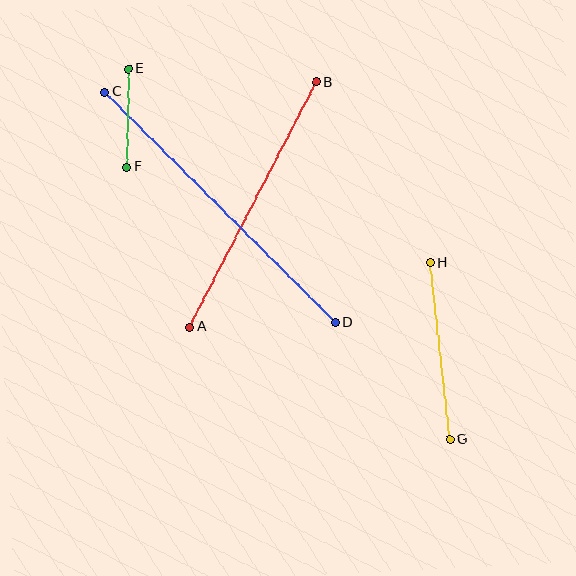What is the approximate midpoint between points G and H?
The midpoint is at approximately (440, 351) pixels.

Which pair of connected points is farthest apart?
Points C and D are farthest apart.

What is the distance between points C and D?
The distance is approximately 325 pixels.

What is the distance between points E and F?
The distance is approximately 99 pixels.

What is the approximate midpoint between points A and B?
The midpoint is at approximately (253, 205) pixels.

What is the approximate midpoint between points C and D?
The midpoint is at approximately (220, 207) pixels.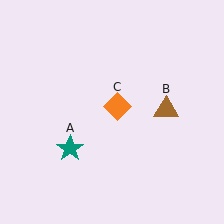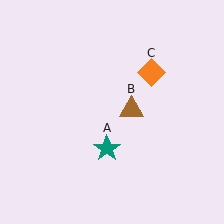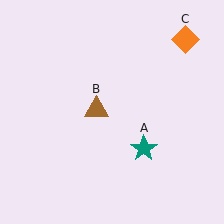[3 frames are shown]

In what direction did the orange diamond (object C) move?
The orange diamond (object C) moved up and to the right.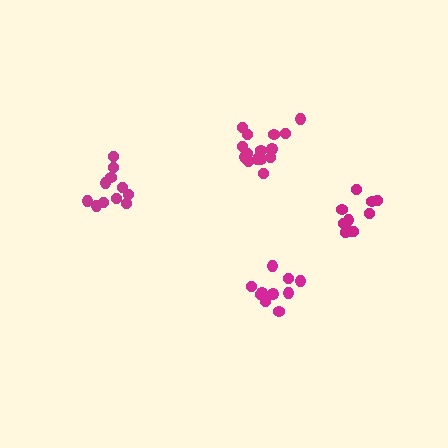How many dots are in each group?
Group 1: 11 dots, Group 2: 10 dots, Group 3: 15 dots, Group 4: 10 dots (46 total).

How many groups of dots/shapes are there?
There are 4 groups.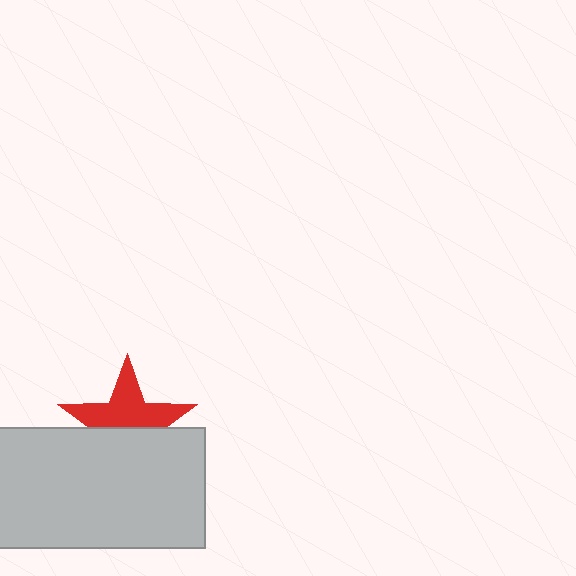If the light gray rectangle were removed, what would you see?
You would see the complete red star.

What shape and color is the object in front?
The object in front is a light gray rectangle.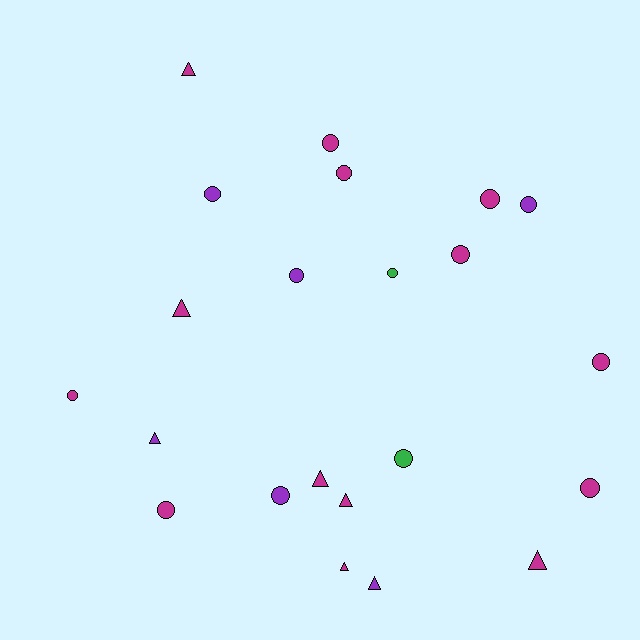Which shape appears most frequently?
Circle, with 14 objects.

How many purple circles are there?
There are 4 purple circles.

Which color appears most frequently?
Magenta, with 14 objects.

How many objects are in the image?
There are 22 objects.